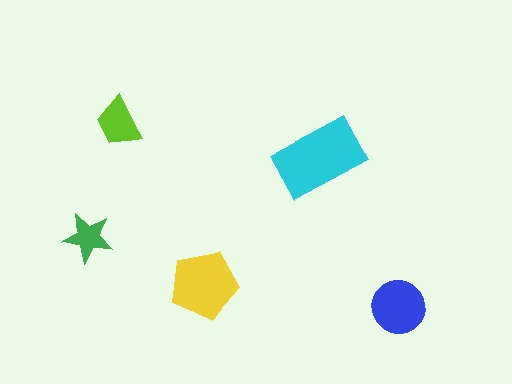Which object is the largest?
The cyan rectangle.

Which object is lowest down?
The blue circle is bottommost.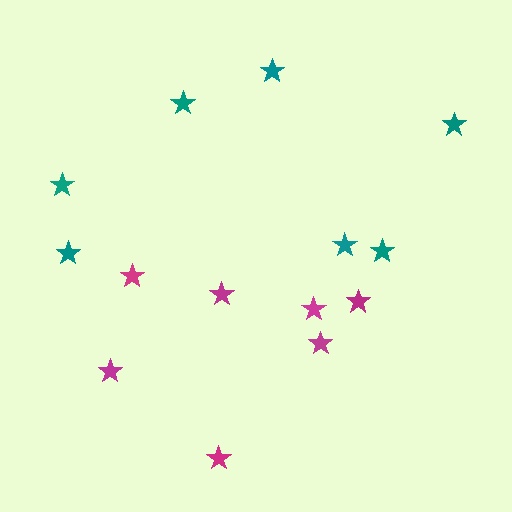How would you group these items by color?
There are 2 groups: one group of teal stars (7) and one group of magenta stars (7).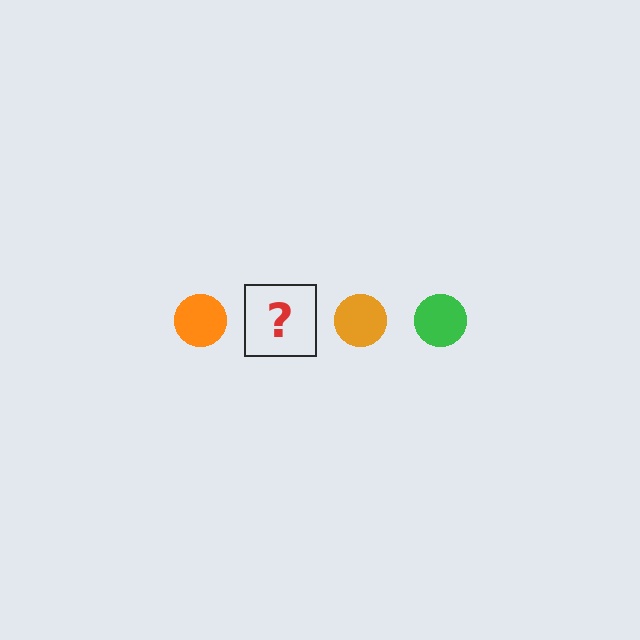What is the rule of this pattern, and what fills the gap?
The rule is that the pattern cycles through orange, green circles. The gap should be filled with a green circle.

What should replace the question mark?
The question mark should be replaced with a green circle.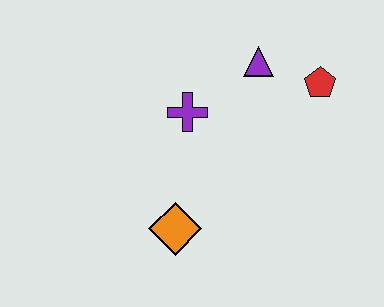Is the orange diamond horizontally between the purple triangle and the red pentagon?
No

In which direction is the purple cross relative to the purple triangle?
The purple cross is to the left of the purple triangle.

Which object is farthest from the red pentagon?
The orange diamond is farthest from the red pentagon.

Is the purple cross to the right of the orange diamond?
Yes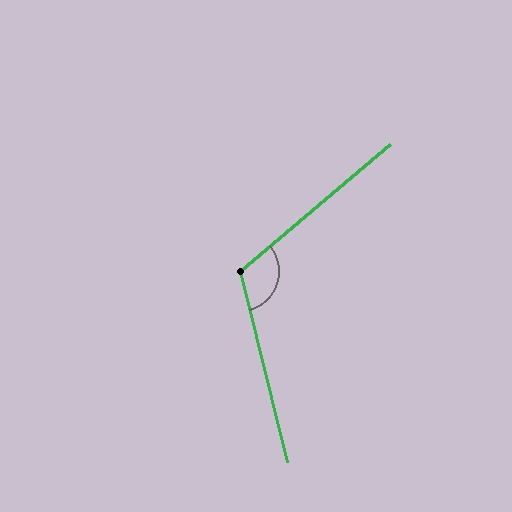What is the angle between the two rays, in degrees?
Approximately 116 degrees.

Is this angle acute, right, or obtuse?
It is obtuse.